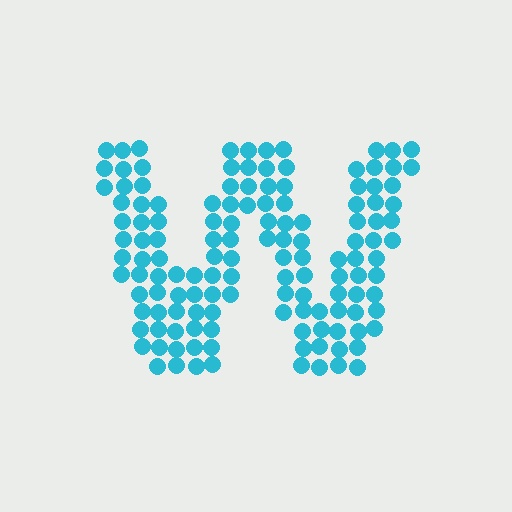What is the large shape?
The large shape is the letter W.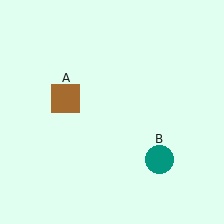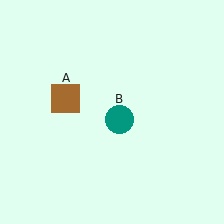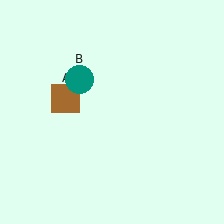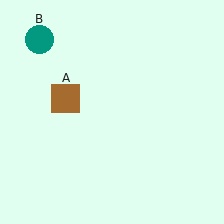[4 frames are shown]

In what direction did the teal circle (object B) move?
The teal circle (object B) moved up and to the left.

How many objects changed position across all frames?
1 object changed position: teal circle (object B).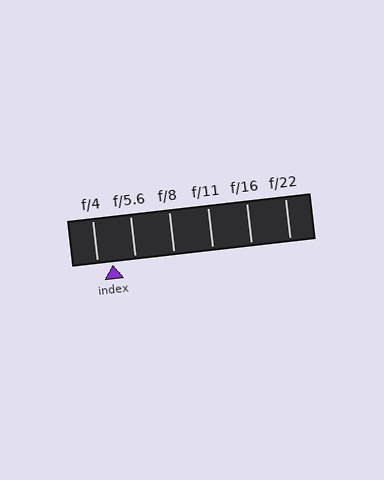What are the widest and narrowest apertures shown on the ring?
The widest aperture shown is f/4 and the narrowest is f/22.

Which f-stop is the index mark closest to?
The index mark is closest to f/4.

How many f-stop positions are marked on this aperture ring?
There are 6 f-stop positions marked.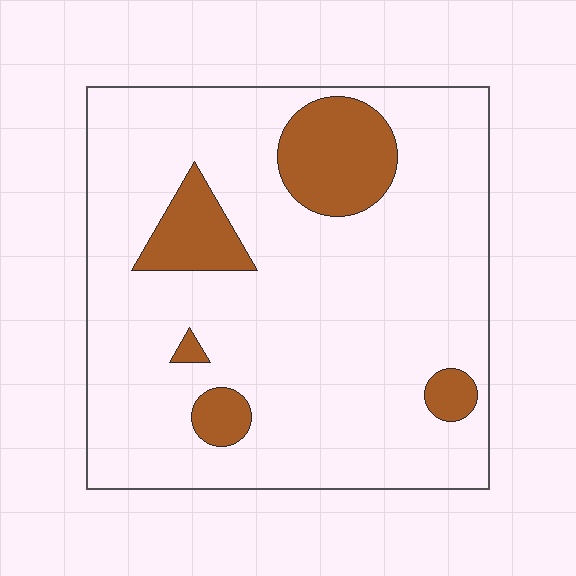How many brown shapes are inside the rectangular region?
5.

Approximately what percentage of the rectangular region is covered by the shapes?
Approximately 15%.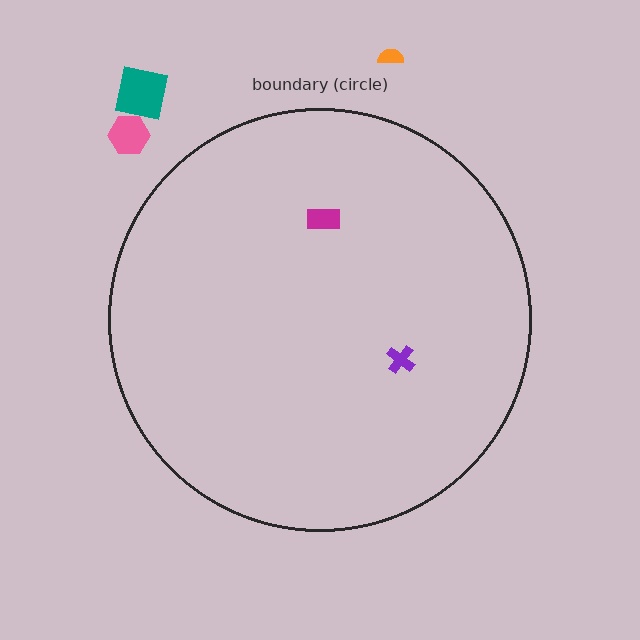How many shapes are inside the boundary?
2 inside, 3 outside.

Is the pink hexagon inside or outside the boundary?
Outside.